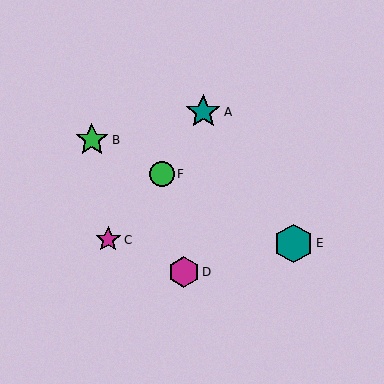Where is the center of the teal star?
The center of the teal star is at (203, 112).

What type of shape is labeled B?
Shape B is a green star.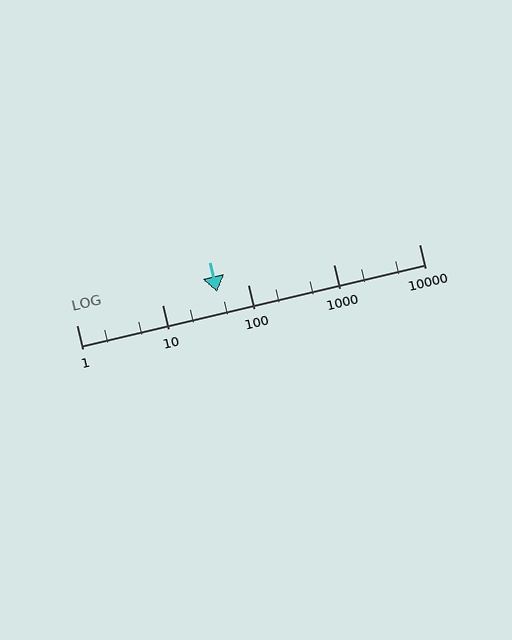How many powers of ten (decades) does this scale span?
The scale spans 4 decades, from 1 to 10000.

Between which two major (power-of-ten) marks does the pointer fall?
The pointer is between 10 and 100.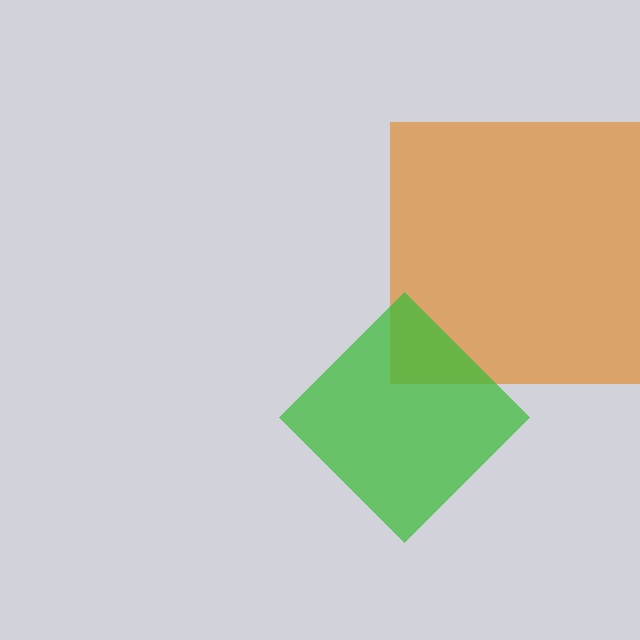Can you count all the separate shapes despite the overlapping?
Yes, there are 2 separate shapes.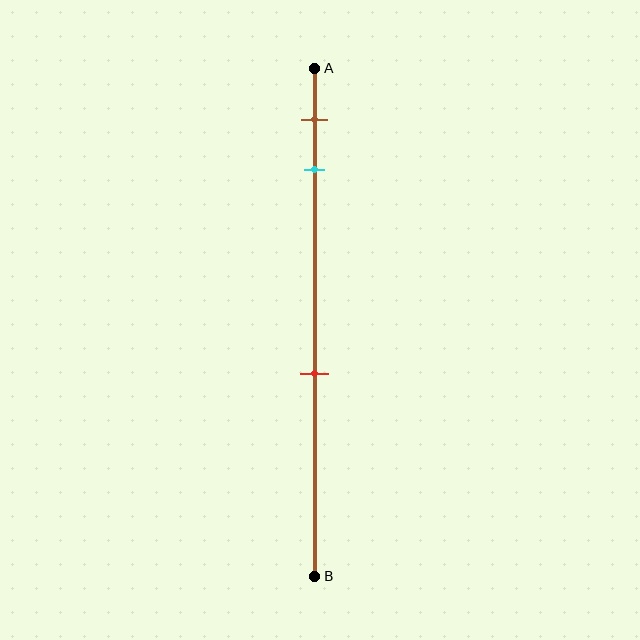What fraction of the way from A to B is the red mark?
The red mark is approximately 60% (0.6) of the way from A to B.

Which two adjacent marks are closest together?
The brown and cyan marks are the closest adjacent pair.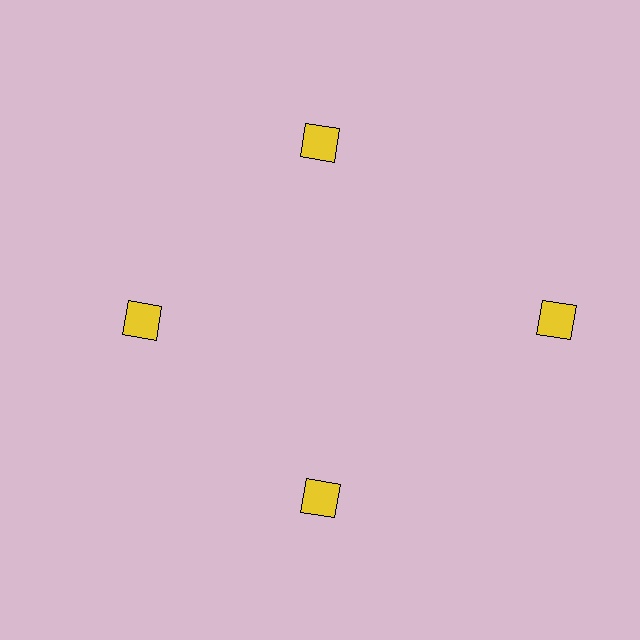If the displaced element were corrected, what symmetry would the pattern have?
It would have 4-fold rotational symmetry — the pattern would map onto itself every 90 degrees.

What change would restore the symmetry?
The symmetry would be restored by moving it inward, back onto the ring so that all 4 squares sit at equal angles and equal distance from the center.